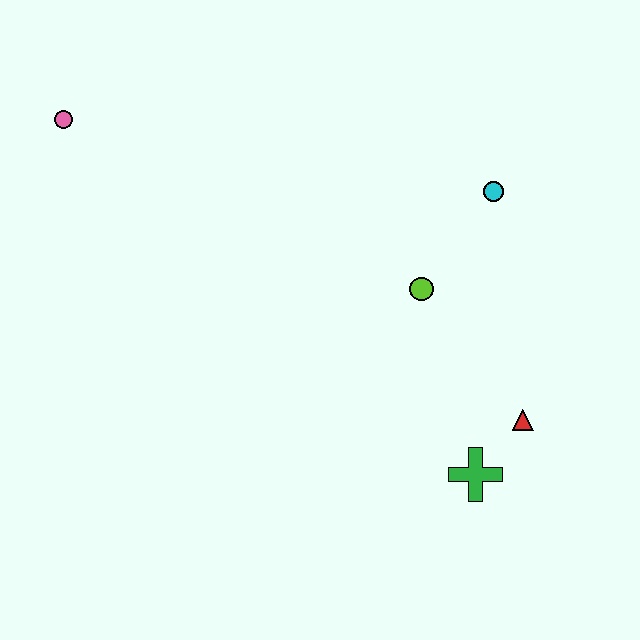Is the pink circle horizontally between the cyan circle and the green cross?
No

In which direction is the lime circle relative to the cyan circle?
The lime circle is below the cyan circle.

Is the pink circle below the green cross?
No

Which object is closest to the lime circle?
The cyan circle is closest to the lime circle.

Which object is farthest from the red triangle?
The pink circle is farthest from the red triangle.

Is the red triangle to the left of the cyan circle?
No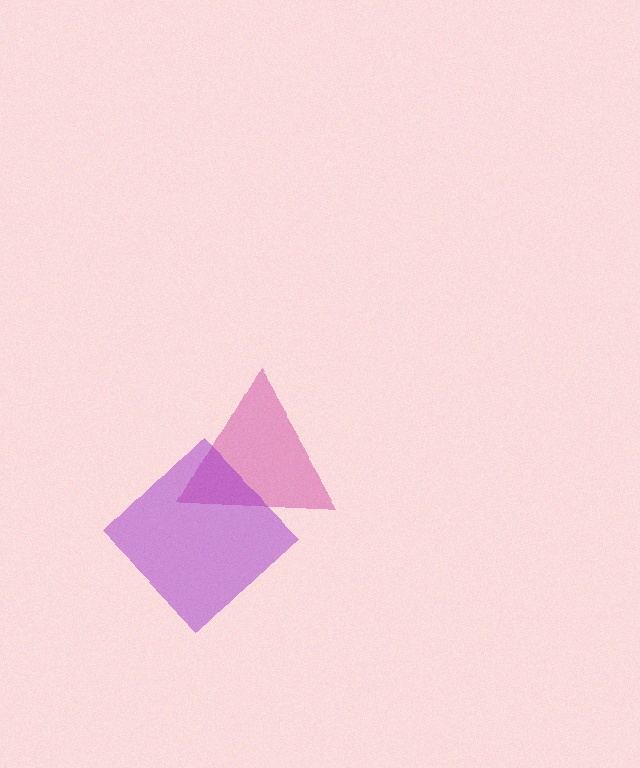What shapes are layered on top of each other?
The layered shapes are: a magenta triangle, a purple diamond.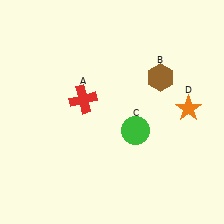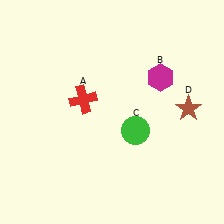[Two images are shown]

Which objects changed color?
B changed from brown to magenta. D changed from orange to brown.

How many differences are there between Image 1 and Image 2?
There are 2 differences between the two images.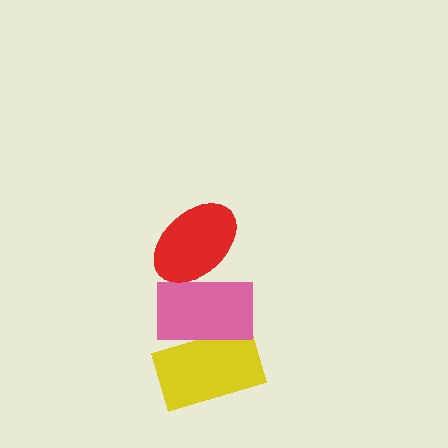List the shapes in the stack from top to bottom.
From top to bottom: the red ellipse, the pink rectangle, the yellow rectangle.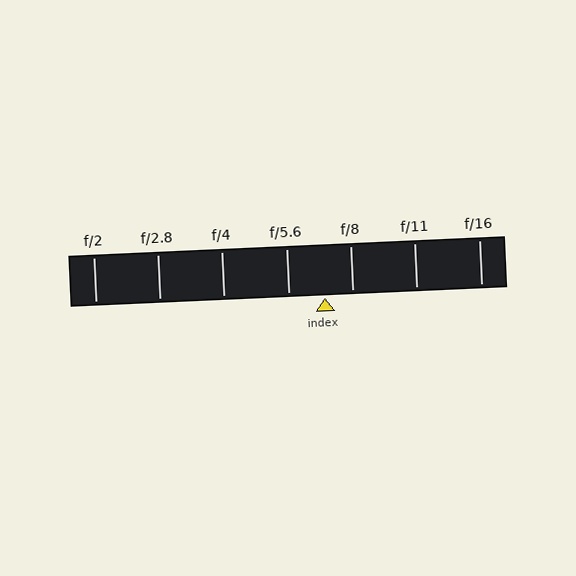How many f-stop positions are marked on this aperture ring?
There are 7 f-stop positions marked.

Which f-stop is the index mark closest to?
The index mark is closest to f/8.